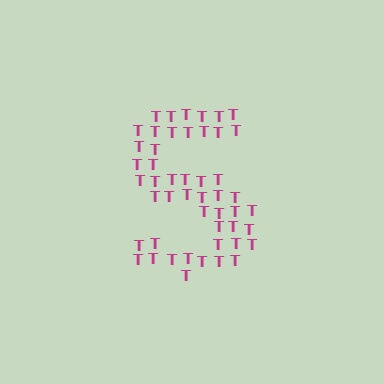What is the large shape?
The large shape is the letter S.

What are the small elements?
The small elements are letter T's.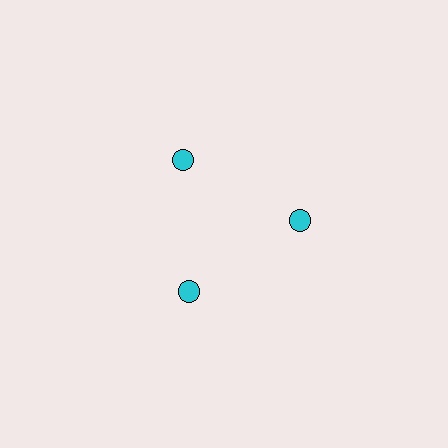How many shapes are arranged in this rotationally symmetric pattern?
There are 3 shapes, arranged in 3 groups of 1.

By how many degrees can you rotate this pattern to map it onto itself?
The pattern maps onto itself every 120 degrees of rotation.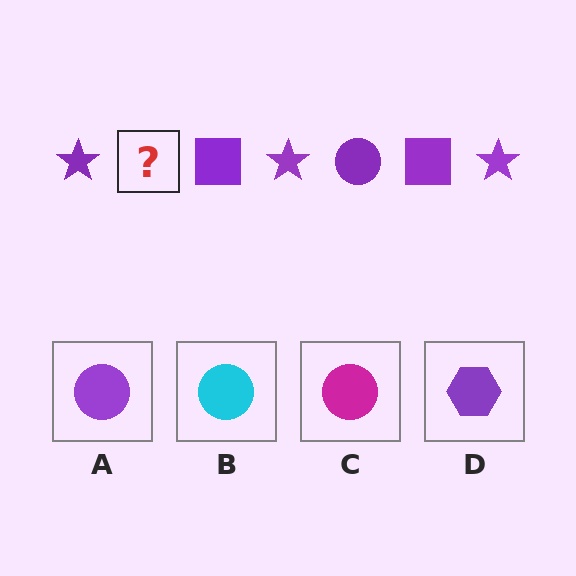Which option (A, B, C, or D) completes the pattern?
A.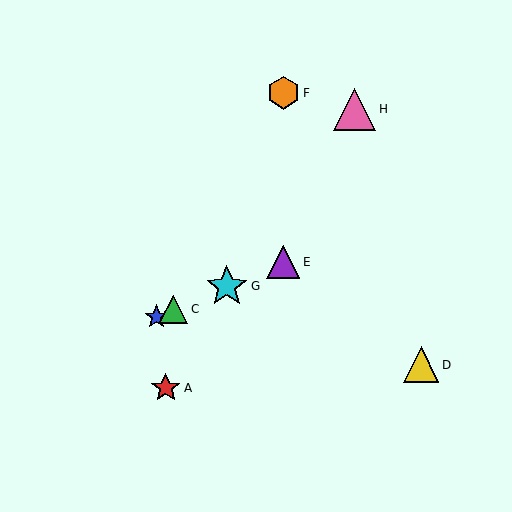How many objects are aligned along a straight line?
4 objects (B, C, E, G) are aligned along a straight line.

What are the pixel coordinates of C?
Object C is at (173, 309).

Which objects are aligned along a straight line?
Objects B, C, E, G are aligned along a straight line.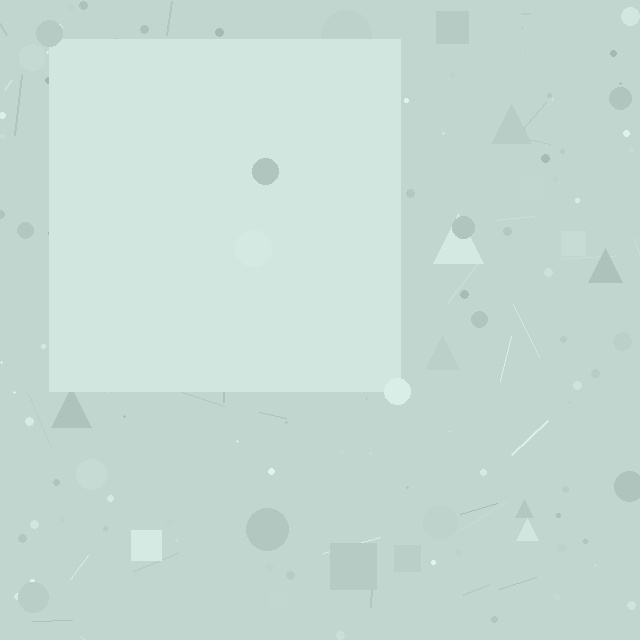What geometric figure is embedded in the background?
A square is embedded in the background.